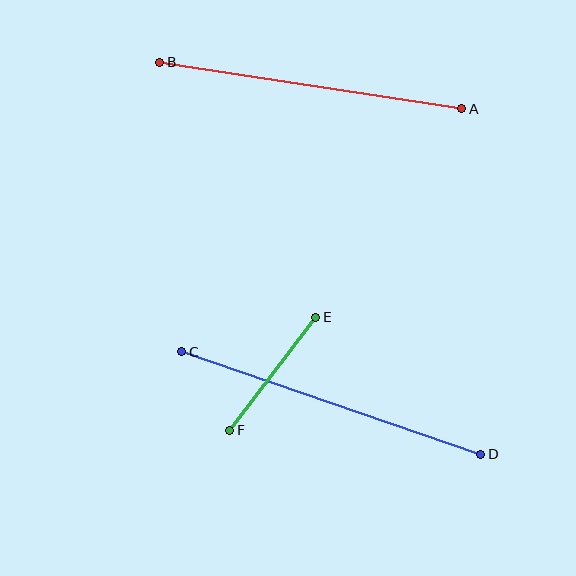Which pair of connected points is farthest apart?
Points C and D are farthest apart.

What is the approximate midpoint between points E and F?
The midpoint is at approximately (273, 374) pixels.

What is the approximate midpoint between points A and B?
The midpoint is at approximately (311, 86) pixels.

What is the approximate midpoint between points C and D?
The midpoint is at approximately (331, 403) pixels.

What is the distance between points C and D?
The distance is approximately 316 pixels.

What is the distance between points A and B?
The distance is approximately 306 pixels.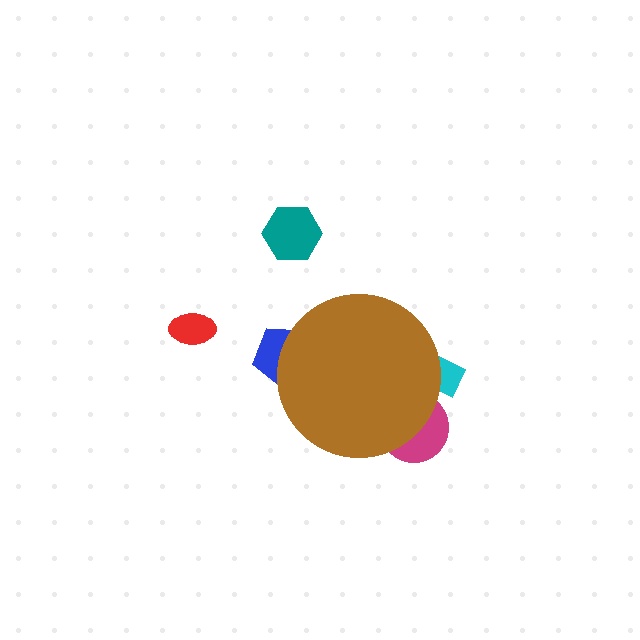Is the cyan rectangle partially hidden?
Yes, the cyan rectangle is partially hidden behind the brown circle.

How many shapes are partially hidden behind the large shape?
3 shapes are partially hidden.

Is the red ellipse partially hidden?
No, the red ellipse is fully visible.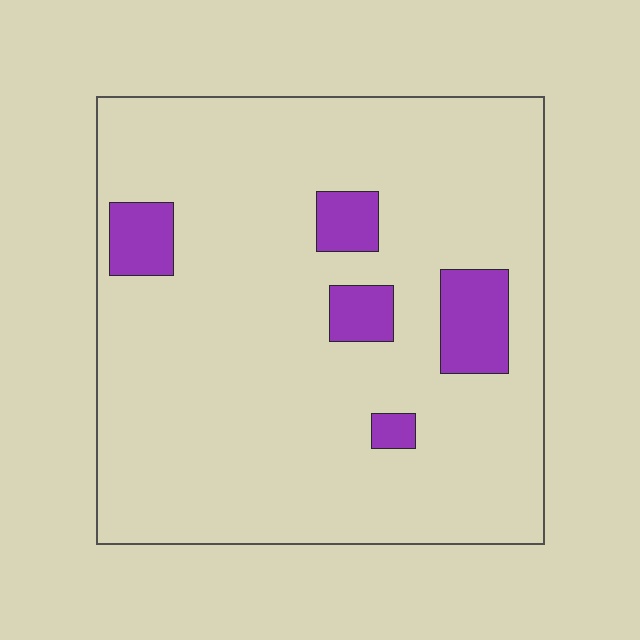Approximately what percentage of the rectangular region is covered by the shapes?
Approximately 10%.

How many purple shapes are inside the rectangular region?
5.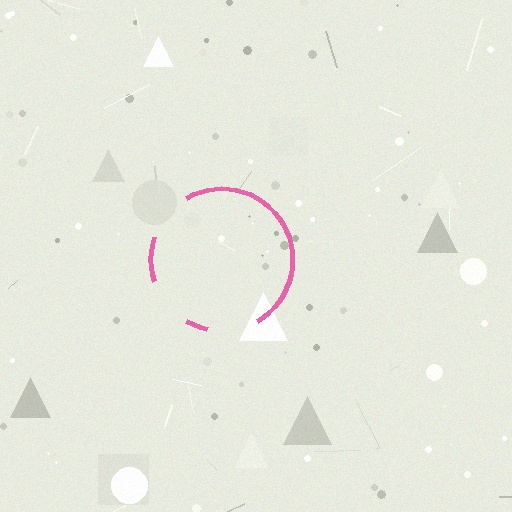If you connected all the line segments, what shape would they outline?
They would outline a circle.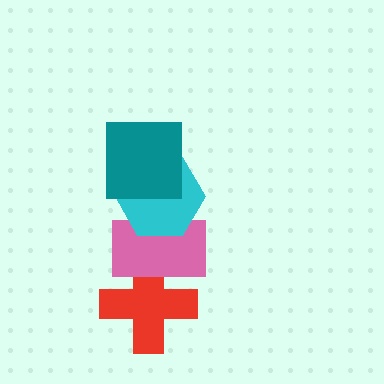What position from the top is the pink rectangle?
The pink rectangle is 3rd from the top.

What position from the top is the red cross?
The red cross is 4th from the top.